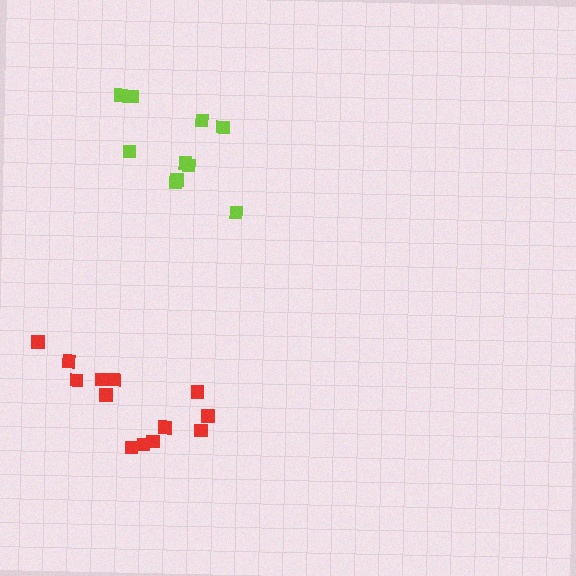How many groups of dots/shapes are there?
There are 2 groups.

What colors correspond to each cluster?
The clusters are colored: red, lime.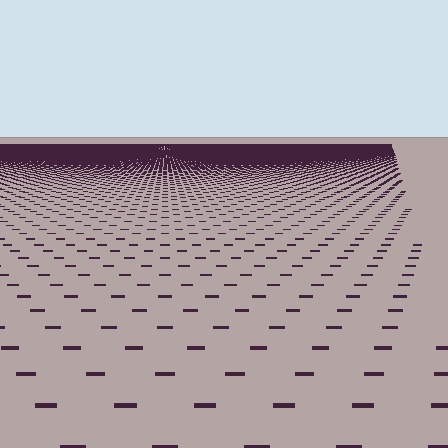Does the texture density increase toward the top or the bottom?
Density increases toward the top.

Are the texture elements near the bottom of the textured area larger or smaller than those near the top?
Larger. Near the bottom, elements are closer to the viewer and appear at a bigger on-screen size.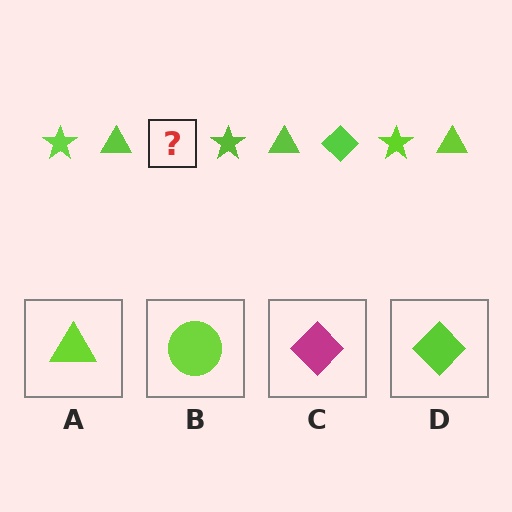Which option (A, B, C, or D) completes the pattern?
D.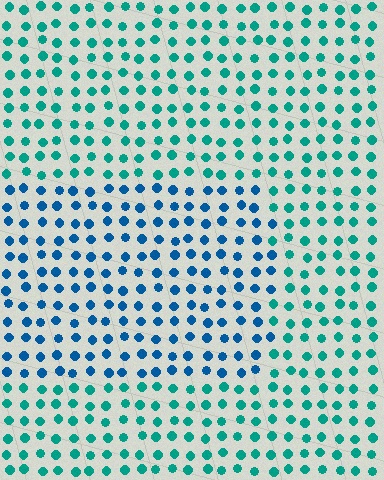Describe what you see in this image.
The image is filled with small teal elements in a uniform arrangement. A rectangle-shaped region is visible where the elements are tinted to a slightly different hue, forming a subtle color boundary.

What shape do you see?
I see a rectangle.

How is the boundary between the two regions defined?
The boundary is defined purely by a slight shift in hue (about 35 degrees). Spacing, size, and orientation are identical on both sides.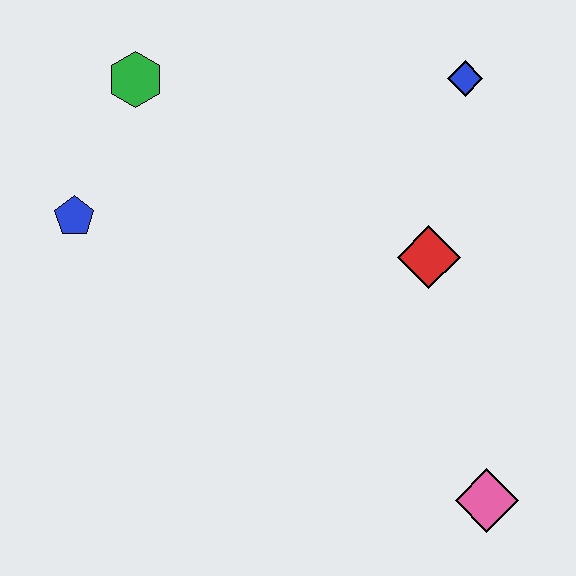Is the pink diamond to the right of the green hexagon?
Yes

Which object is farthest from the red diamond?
The blue pentagon is farthest from the red diamond.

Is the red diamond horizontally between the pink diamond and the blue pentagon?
Yes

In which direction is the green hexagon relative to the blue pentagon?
The green hexagon is above the blue pentagon.